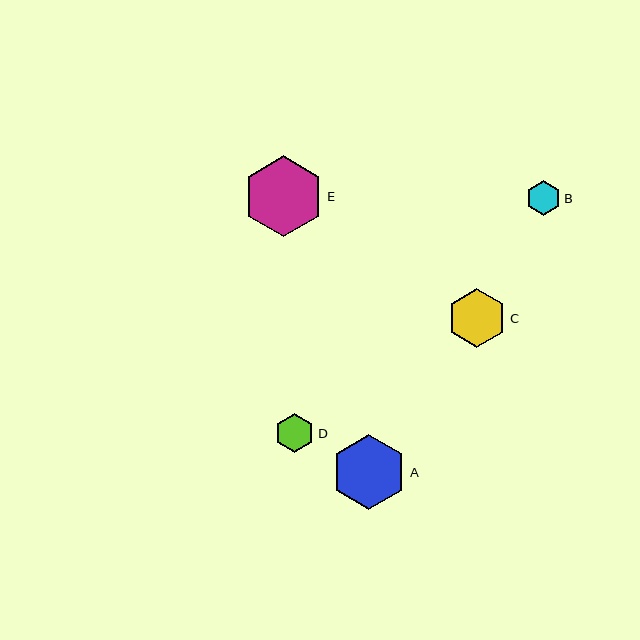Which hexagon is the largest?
Hexagon E is the largest with a size of approximately 80 pixels.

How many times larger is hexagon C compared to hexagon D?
Hexagon C is approximately 1.5 times the size of hexagon D.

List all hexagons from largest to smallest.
From largest to smallest: E, A, C, D, B.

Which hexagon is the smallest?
Hexagon B is the smallest with a size of approximately 35 pixels.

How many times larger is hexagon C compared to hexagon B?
Hexagon C is approximately 1.7 times the size of hexagon B.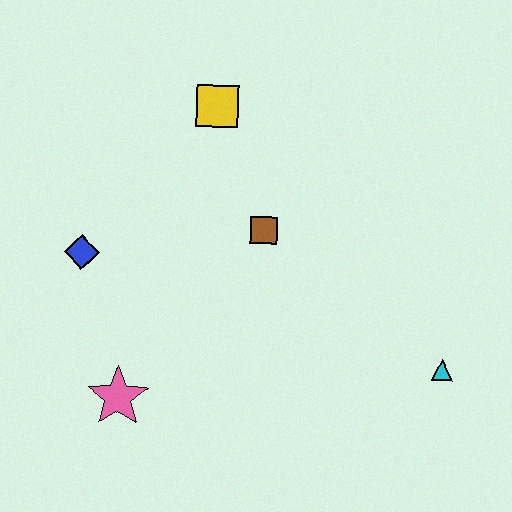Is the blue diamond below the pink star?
No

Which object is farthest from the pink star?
The cyan triangle is farthest from the pink star.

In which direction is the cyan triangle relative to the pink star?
The cyan triangle is to the right of the pink star.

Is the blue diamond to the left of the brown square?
Yes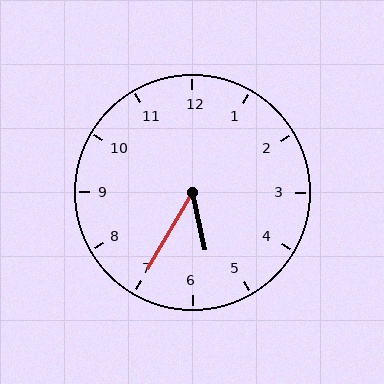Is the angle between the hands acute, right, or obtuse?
It is acute.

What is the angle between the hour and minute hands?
Approximately 42 degrees.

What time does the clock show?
5:35.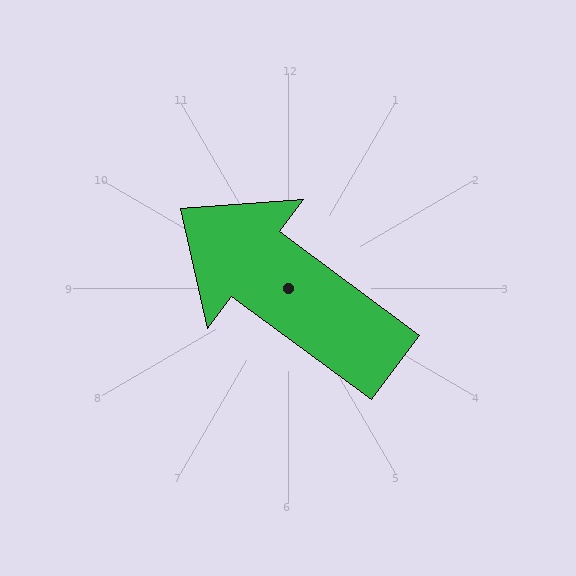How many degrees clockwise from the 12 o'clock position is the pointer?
Approximately 307 degrees.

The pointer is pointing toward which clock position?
Roughly 10 o'clock.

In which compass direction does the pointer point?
Northwest.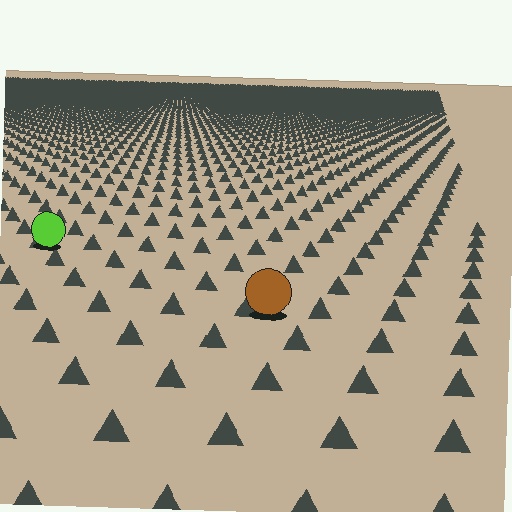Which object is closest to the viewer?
The brown circle is closest. The texture marks near it are larger and more spread out.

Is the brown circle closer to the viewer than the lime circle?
Yes. The brown circle is closer — you can tell from the texture gradient: the ground texture is coarser near it.